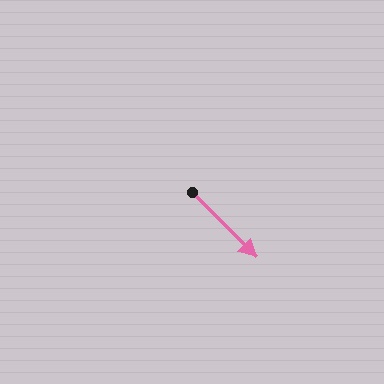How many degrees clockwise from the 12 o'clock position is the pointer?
Approximately 135 degrees.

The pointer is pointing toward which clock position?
Roughly 5 o'clock.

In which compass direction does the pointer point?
Southeast.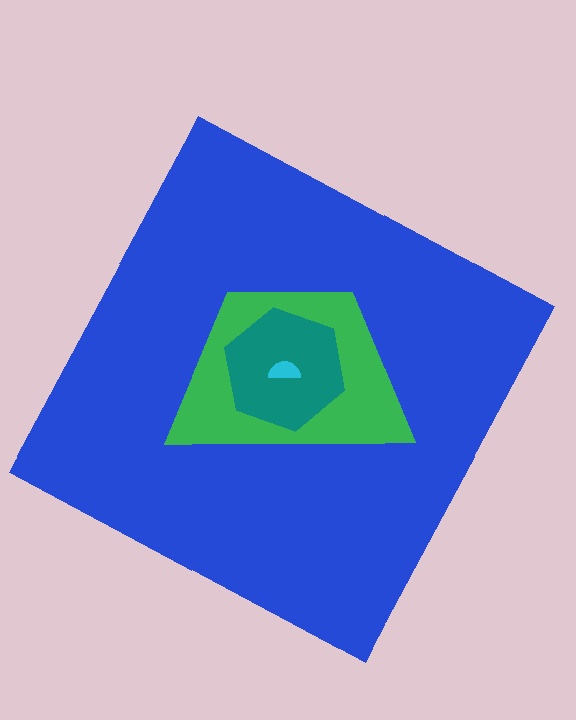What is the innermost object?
The cyan semicircle.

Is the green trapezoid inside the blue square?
Yes.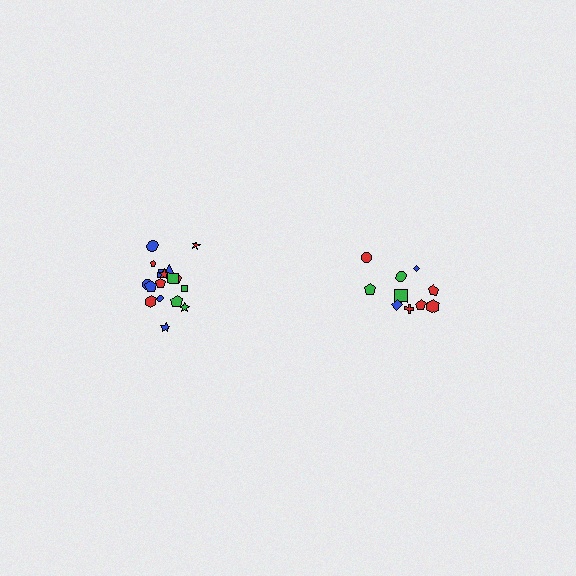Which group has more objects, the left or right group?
The left group.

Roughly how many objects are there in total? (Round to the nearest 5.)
Roughly 30 objects in total.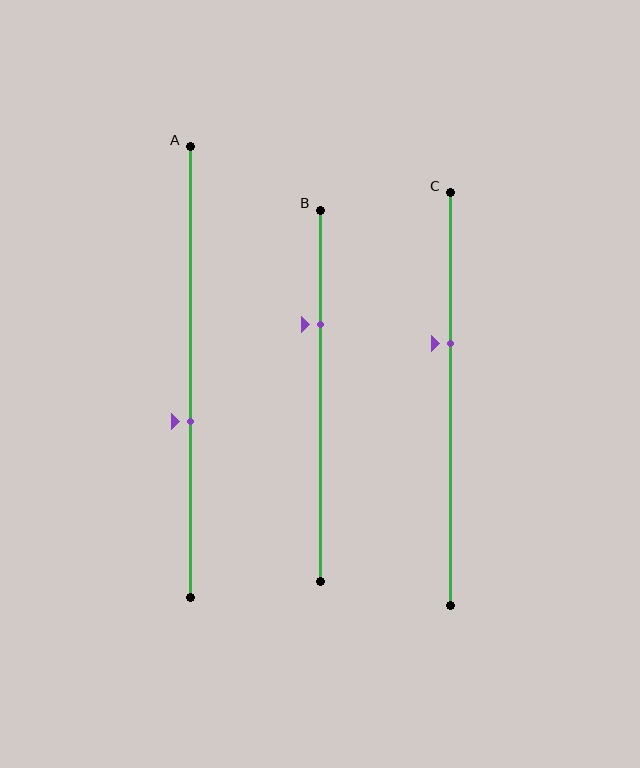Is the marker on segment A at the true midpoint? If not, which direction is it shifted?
No, the marker on segment A is shifted downward by about 11% of the segment length.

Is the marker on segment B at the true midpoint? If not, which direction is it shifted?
No, the marker on segment B is shifted upward by about 19% of the segment length.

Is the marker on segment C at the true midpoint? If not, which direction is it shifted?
No, the marker on segment C is shifted upward by about 14% of the segment length.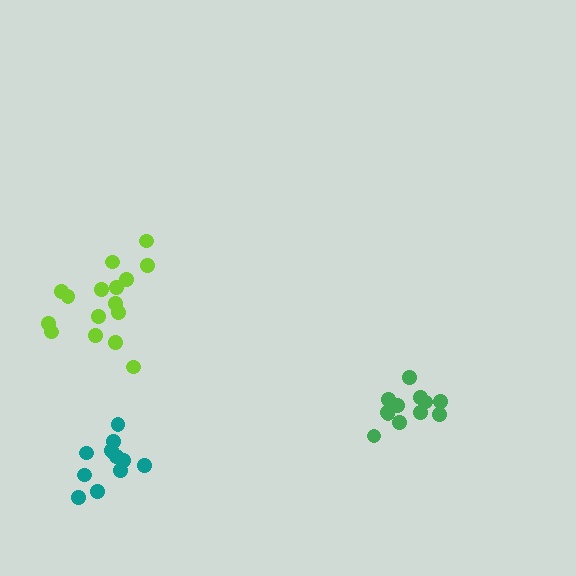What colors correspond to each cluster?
The clusters are colored: lime, green, teal.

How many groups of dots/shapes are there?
There are 3 groups.